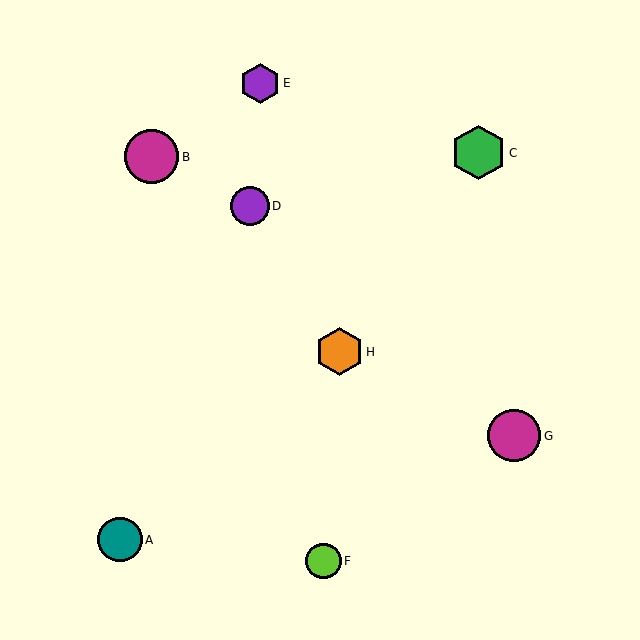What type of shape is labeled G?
Shape G is a magenta circle.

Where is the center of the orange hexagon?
The center of the orange hexagon is at (339, 352).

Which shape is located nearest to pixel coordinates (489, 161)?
The green hexagon (labeled C) at (478, 153) is nearest to that location.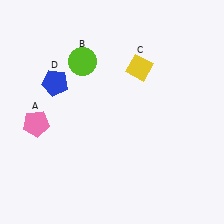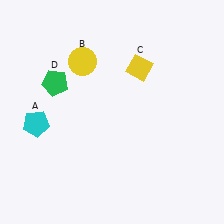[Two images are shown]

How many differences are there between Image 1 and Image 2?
There are 3 differences between the two images.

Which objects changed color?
A changed from pink to cyan. B changed from lime to yellow. D changed from blue to green.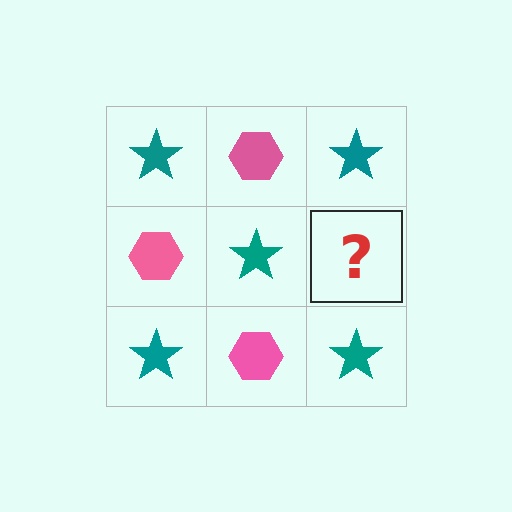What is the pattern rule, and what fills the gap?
The rule is that it alternates teal star and pink hexagon in a checkerboard pattern. The gap should be filled with a pink hexagon.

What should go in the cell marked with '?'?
The missing cell should contain a pink hexagon.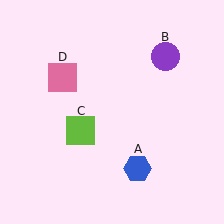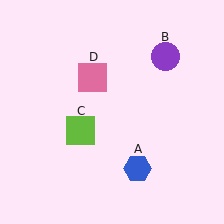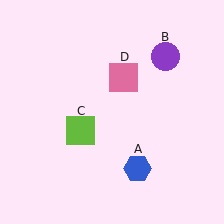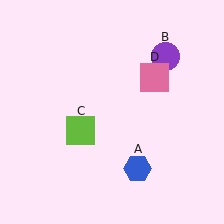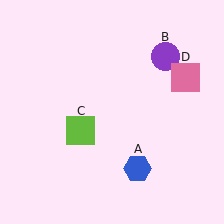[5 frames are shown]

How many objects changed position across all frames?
1 object changed position: pink square (object D).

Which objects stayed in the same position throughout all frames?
Blue hexagon (object A) and purple circle (object B) and lime square (object C) remained stationary.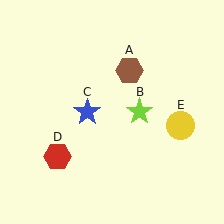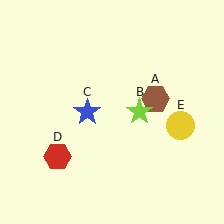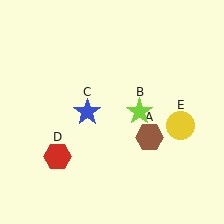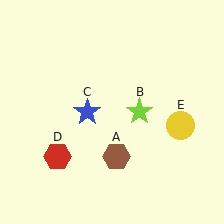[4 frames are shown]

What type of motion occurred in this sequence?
The brown hexagon (object A) rotated clockwise around the center of the scene.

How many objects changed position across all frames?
1 object changed position: brown hexagon (object A).